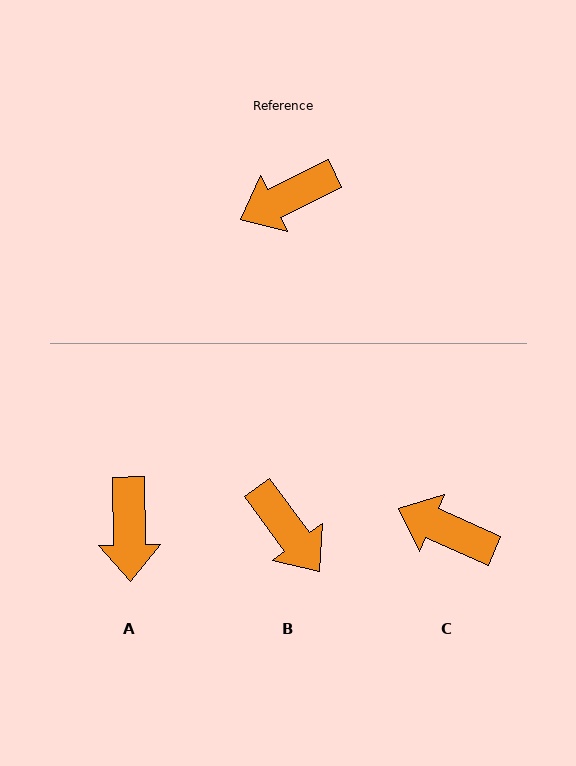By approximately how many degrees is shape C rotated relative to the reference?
Approximately 50 degrees clockwise.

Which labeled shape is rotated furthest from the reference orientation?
B, about 101 degrees away.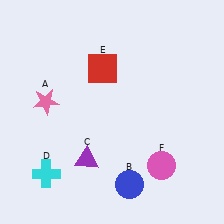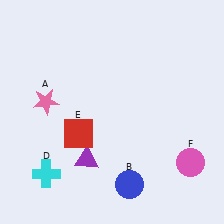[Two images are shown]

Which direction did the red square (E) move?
The red square (E) moved down.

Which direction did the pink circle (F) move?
The pink circle (F) moved right.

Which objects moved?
The objects that moved are: the red square (E), the pink circle (F).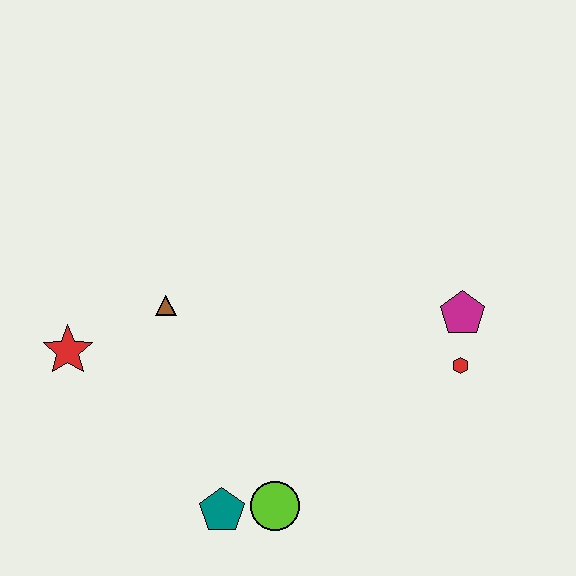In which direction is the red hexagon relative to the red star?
The red hexagon is to the right of the red star.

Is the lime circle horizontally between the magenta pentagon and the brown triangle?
Yes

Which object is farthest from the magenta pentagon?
The red star is farthest from the magenta pentagon.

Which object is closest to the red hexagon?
The magenta pentagon is closest to the red hexagon.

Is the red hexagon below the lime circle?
No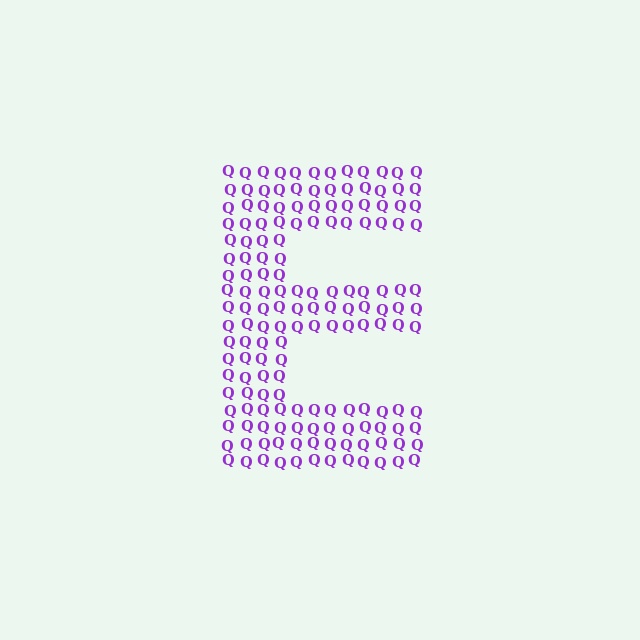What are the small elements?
The small elements are letter Q's.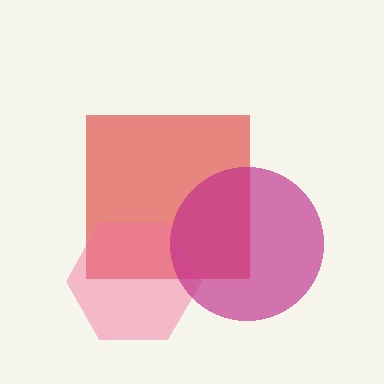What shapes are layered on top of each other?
The layered shapes are: a red square, a pink hexagon, a magenta circle.